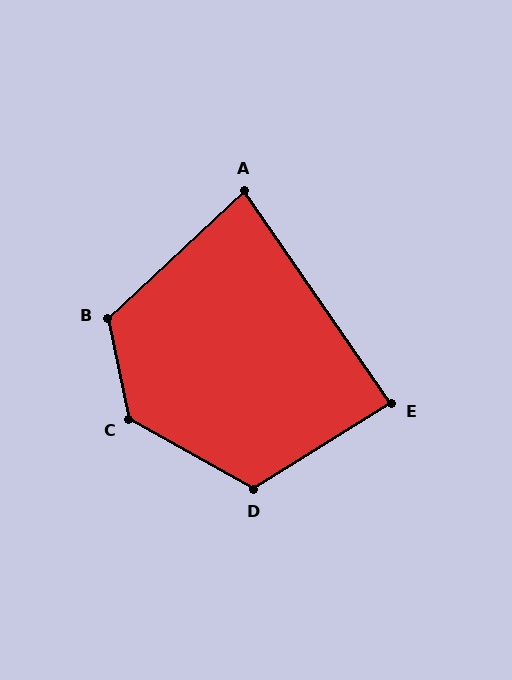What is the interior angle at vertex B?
Approximately 121 degrees (obtuse).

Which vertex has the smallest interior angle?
A, at approximately 82 degrees.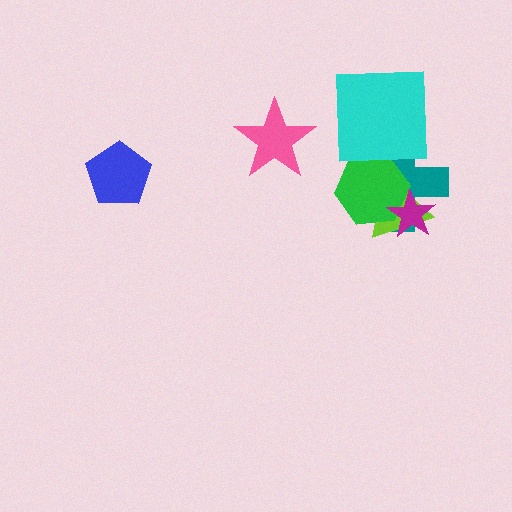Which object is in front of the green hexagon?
The magenta star is in front of the green hexagon.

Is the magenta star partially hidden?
No, no other shape covers it.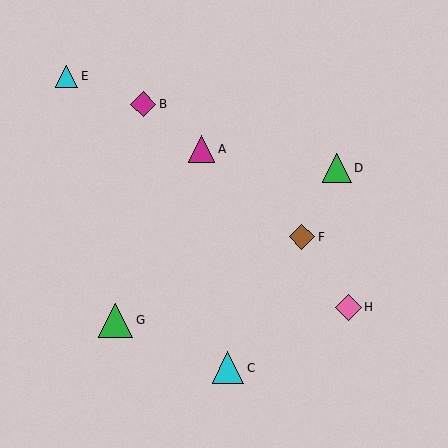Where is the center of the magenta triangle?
The center of the magenta triangle is at (201, 149).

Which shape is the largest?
The green triangle (labeled G) is the largest.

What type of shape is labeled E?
Shape E is a cyan triangle.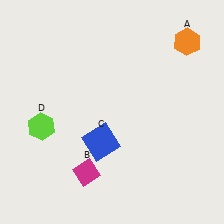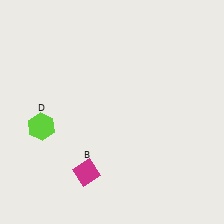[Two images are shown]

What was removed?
The orange hexagon (A), the blue square (C) were removed in Image 2.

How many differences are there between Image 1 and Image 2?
There are 2 differences between the two images.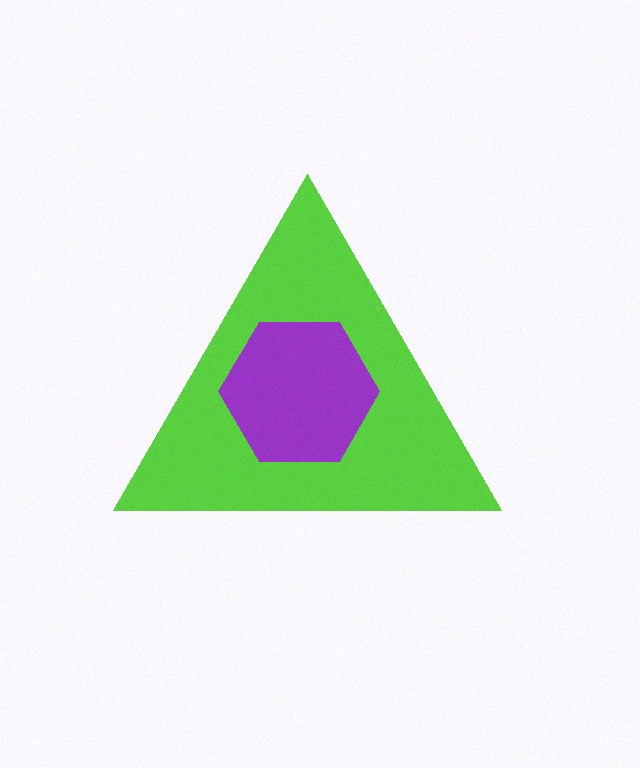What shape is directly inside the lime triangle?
The purple hexagon.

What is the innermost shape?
The purple hexagon.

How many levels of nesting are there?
2.